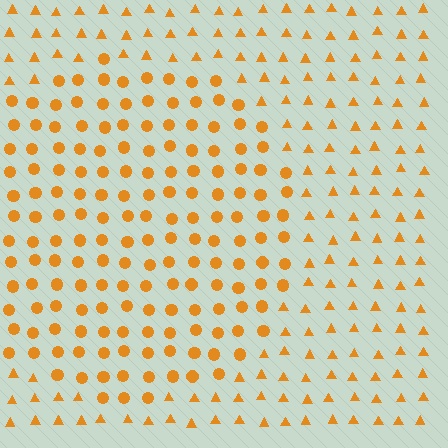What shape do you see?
I see a circle.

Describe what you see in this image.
The image is filled with small orange elements arranged in a uniform grid. A circle-shaped region contains circles, while the surrounding area contains triangles. The boundary is defined purely by the change in element shape.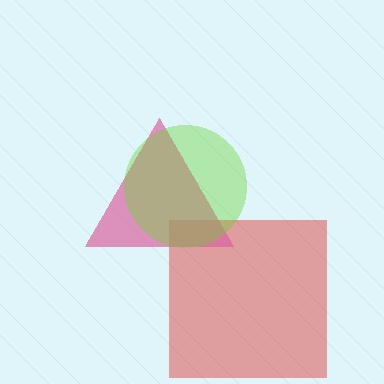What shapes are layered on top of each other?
The layered shapes are: a red square, a pink triangle, a lime circle.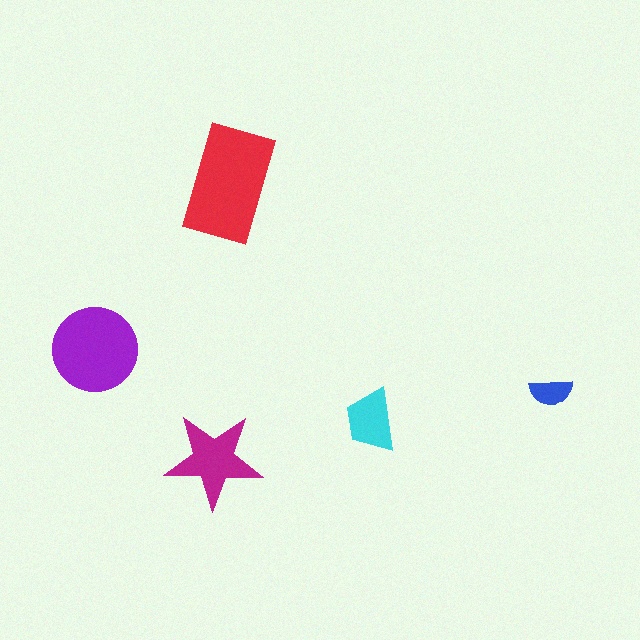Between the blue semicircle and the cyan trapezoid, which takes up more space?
The cyan trapezoid.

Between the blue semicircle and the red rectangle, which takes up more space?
The red rectangle.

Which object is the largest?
The red rectangle.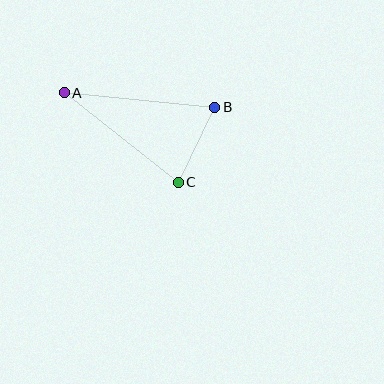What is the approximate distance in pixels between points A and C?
The distance between A and C is approximately 145 pixels.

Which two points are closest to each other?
Points B and C are closest to each other.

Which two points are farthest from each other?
Points A and B are farthest from each other.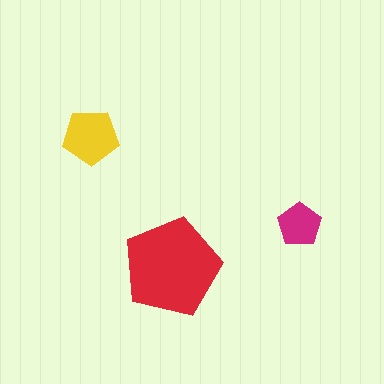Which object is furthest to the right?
The magenta pentagon is rightmost.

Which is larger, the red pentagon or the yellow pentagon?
The red one.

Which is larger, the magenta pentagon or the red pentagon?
The red one.